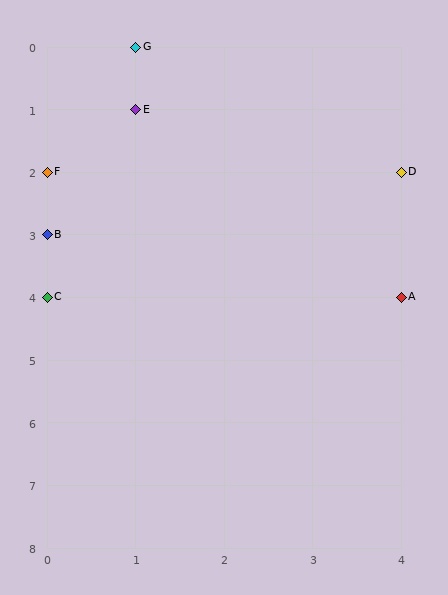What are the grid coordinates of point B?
Point B is at grid coordinates (0, 3).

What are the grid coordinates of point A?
Point A is at grid coordinates (4, 4).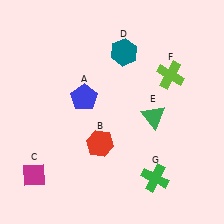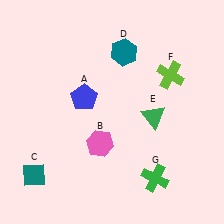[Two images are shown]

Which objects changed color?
B changed from red to pink. C changed from magenta to teal.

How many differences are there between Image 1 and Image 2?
There are 2 differences between the two images.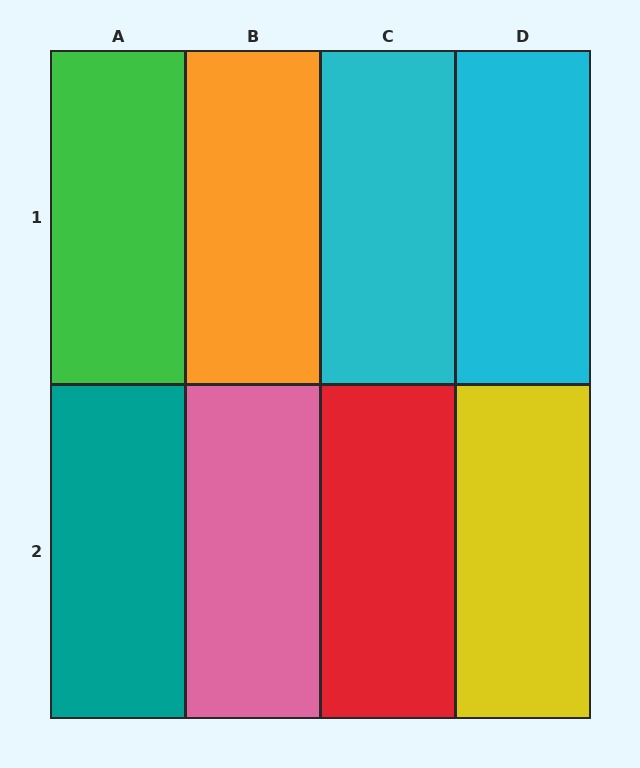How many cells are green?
1 cell is green.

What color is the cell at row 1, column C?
Cyan.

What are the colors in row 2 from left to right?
Teal, pink, red, yellow.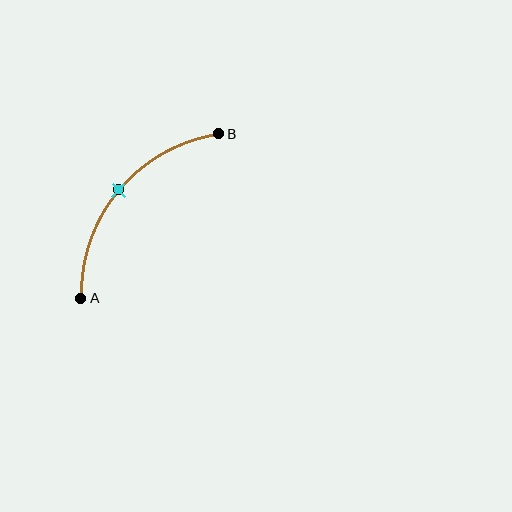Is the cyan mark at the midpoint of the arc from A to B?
Yes. The cyan mark lies on the arc at equal arc-length from both A and B — it is the arc midpoint.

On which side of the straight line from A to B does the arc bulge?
The arc bulges above and to the left of the straight line connecting A and B.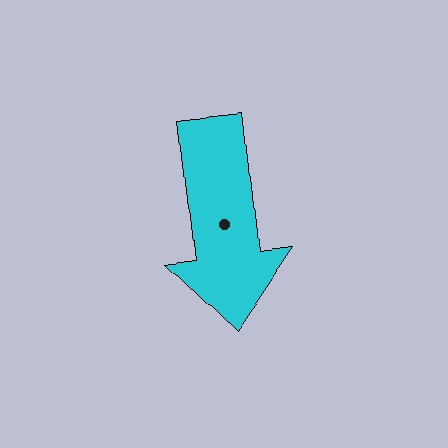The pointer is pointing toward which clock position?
Roughly 6 o'clock.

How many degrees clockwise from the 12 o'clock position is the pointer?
Approximately 174 degrees.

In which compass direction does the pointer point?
South.